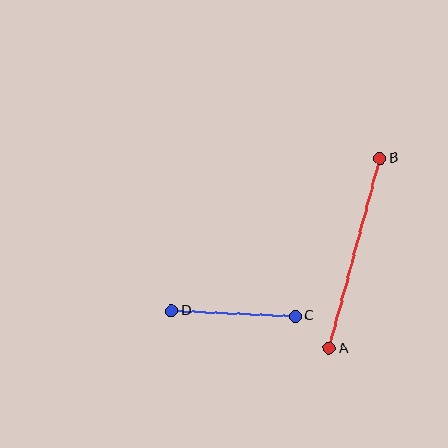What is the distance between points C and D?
The distance is approximately 124 pixels.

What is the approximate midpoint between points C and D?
The midpoint is at approximately (233, 313) pixels.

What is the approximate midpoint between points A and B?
The midpoint is at approximately (355, 253) pixels.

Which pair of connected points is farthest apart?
Points A and B are farthest apart.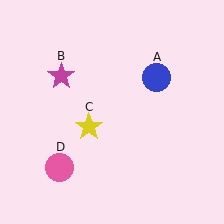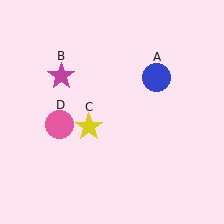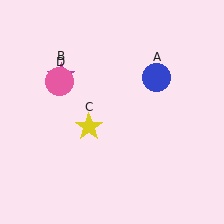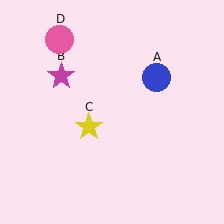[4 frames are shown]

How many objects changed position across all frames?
1 object changed position: pink circle (object D).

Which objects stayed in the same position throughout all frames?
Blue circle (object A) and magenta star (object B) and yellow star (object C) remained stationary.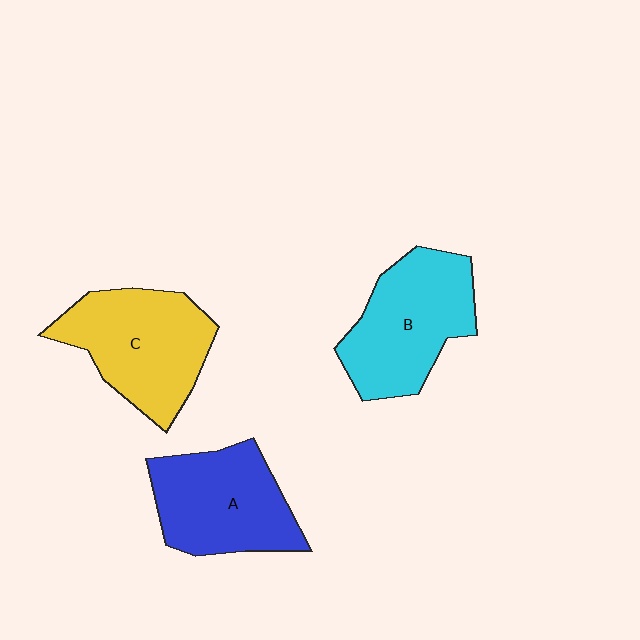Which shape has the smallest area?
Shape A (blue).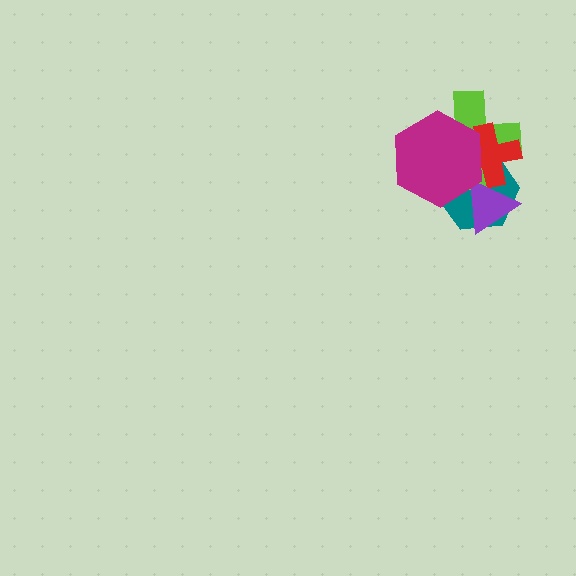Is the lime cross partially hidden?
Yes, it is partially covered by another shape.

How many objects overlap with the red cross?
4 objects overlap with the red cross.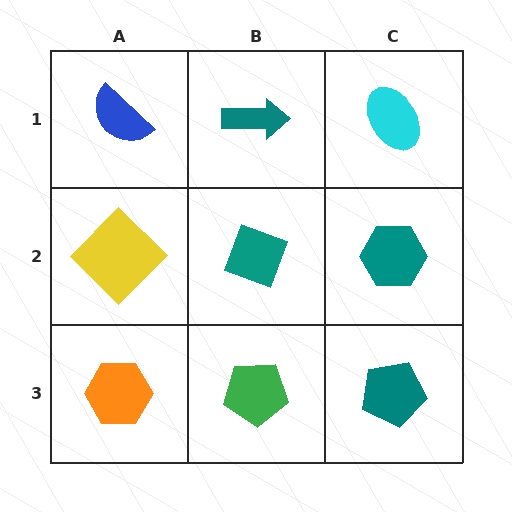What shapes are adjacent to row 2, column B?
A teal arrow (row 1, column B), a green pentagon (row 3, column B), a yellow diamond (row 2, column A), a teal hexagon (row 2, column C).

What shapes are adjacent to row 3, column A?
A yellow diamond (row 2, column A), a green pentagon (row 3, column B).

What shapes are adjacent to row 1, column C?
A teal hexagon (row 2, column C), a teal arrow (row 1, column B).